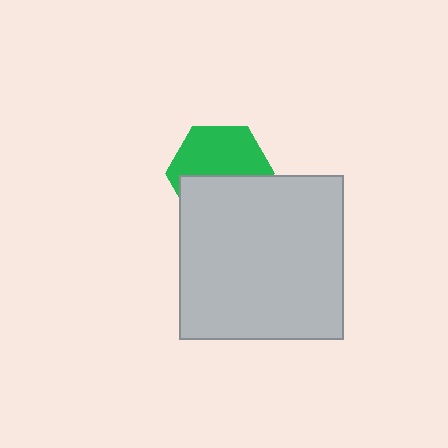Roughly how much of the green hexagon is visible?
About half of it is visible (roughly 55%).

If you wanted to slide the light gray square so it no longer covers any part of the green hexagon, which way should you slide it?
Slide it down — that is the most direct way to separate the two shapes.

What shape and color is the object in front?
The object in front is a light gray square.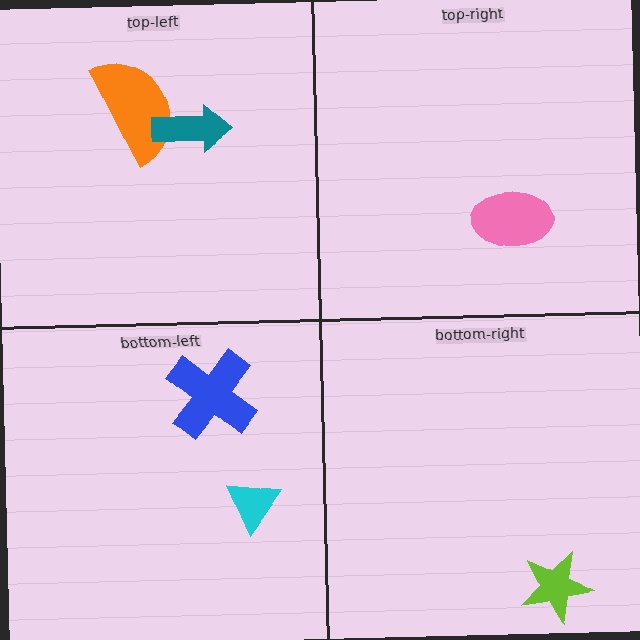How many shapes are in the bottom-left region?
2.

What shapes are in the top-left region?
The orange semicircle, the teal arrow.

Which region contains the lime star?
The bottom-right region.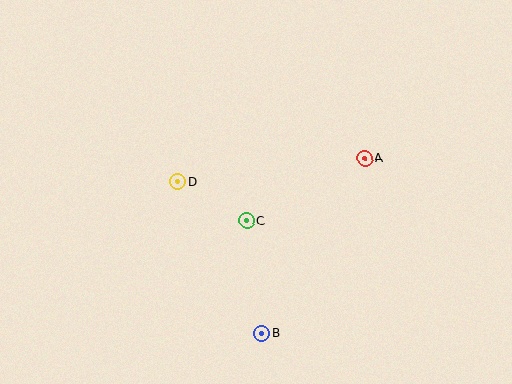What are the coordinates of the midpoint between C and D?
The midpoint between C and D is at (212, 201).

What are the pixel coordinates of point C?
Point C is at (247, 221).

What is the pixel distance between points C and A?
The distance between C and A is 133 pixels.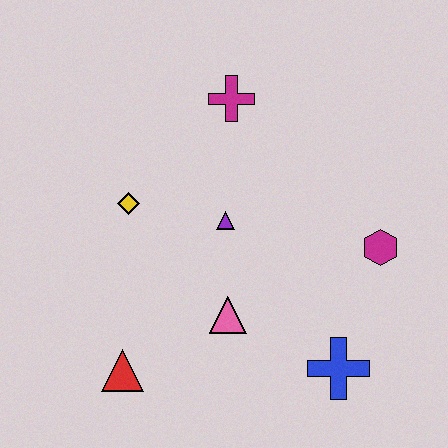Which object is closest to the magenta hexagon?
The blue cross is closest to the magenta hexagon.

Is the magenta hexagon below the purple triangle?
Yes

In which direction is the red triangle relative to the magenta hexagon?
The red triangle is to the left of the magenta hexagon.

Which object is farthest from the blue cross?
The magenta cross is farthest from the blue cross.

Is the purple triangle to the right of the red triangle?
Yes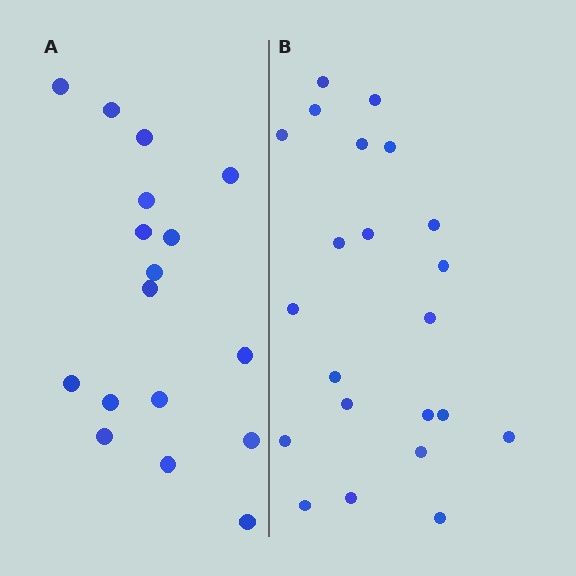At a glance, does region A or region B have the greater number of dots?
Region B (the right region) has more dots.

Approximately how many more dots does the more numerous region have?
Region B has about 5 more dots than region A.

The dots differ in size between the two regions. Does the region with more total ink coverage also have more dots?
No. Region A has more total ink coverage because its dots are larger, but region B actually contains more individual dots. Total area can be misleading — the number of items is what matters here.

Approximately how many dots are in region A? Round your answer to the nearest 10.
About 20 dots. (The exact count is 17, which rounds to 20.)